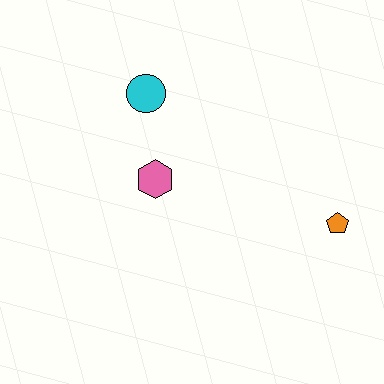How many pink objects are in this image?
There is 1 pink object.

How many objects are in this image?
There are 3 objects.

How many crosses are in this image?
There are no crosses.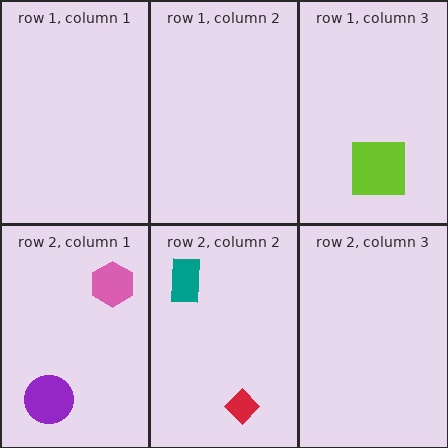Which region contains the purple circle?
The row 2, column 1 region.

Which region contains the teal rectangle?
The row 2, column 2 region.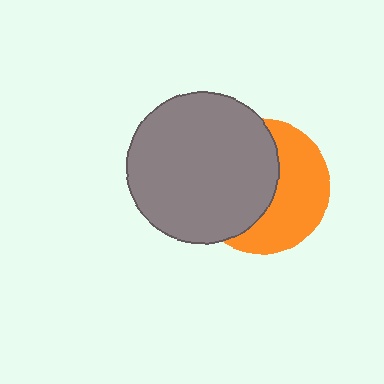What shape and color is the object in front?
The object in front is a gray circle.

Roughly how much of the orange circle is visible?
About half of it is visible (roughly 47%).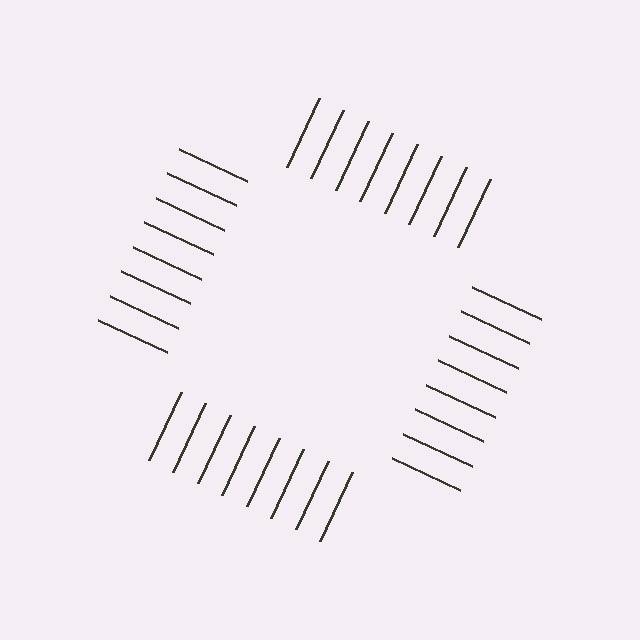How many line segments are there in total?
32 — 8 along each of the 4 edges.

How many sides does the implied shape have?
4 sides — the line-ends trace a square.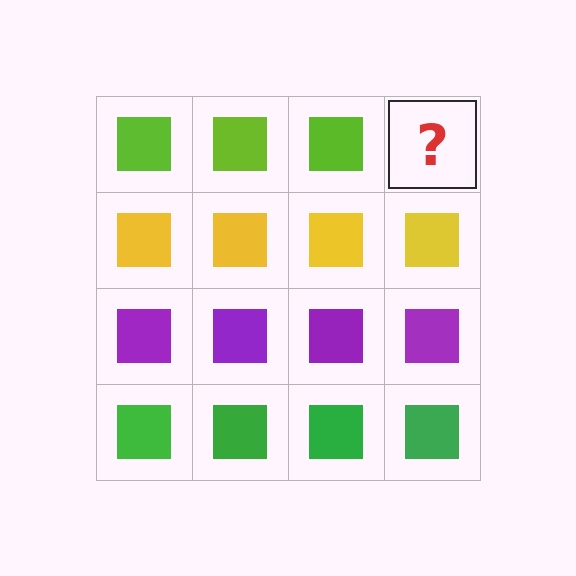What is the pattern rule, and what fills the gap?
The rule is that each row has a consistent color. The gap should be filled with a lime square.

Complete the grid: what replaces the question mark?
The question mark should be replaced with a lime square.